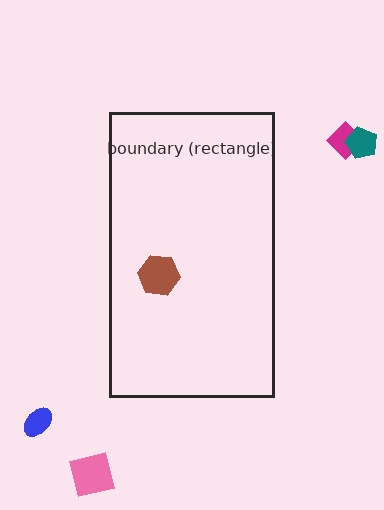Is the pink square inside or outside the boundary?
Outside.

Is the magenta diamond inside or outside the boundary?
Outside.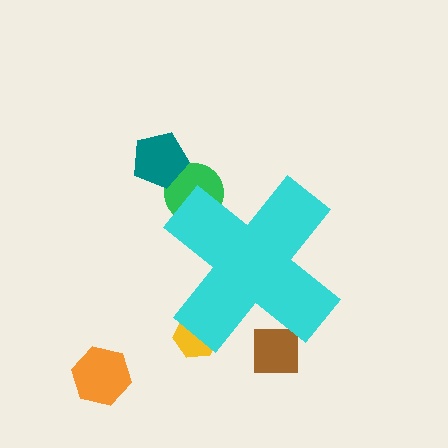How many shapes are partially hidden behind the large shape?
3 shapes are partially hidden.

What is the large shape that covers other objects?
A cyan cross.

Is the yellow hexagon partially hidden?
Yes, the yellow hexagon is partially hidden behind the cyan cross.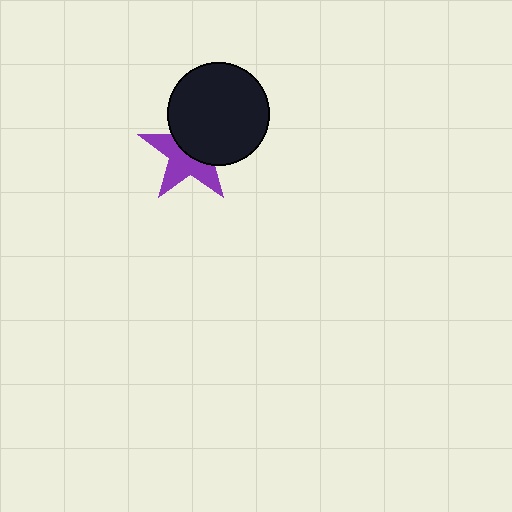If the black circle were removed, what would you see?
You would see the complete purple star.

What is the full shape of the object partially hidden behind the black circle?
The partially hidden object is a purple star.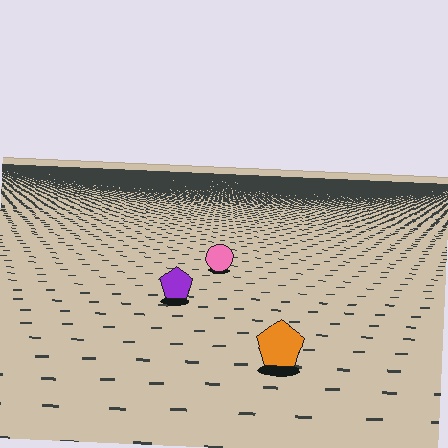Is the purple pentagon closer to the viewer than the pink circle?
Yes. The purple pentagon is closer — you can tell from the texture gradient: the ground texture is coarser near it.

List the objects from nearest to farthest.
From nearest to farthest: the orange pentagon, the purple pentagon, the pink circle.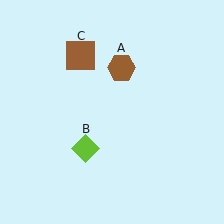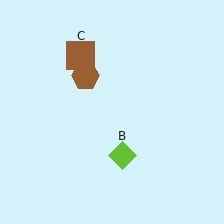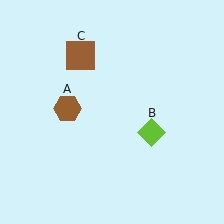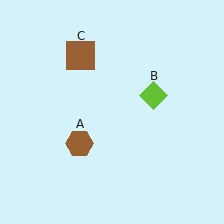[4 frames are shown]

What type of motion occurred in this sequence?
The brown hexagon (object A), lime diamond (object B) rotated counterclockwise around the center of the scene.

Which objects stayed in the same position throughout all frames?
Brown square (object C) remained stationary.